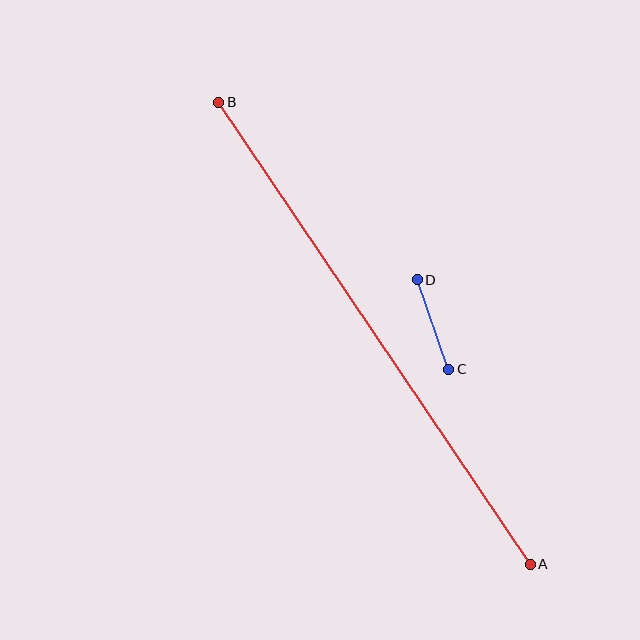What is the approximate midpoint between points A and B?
The midpoint is at approximately (375, 333) pixels.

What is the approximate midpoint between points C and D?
The midpoint is at approximately (433, 325) pixels.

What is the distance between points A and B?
The distance is approximately 557 pixels.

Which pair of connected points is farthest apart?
Points A and B are farthest apart.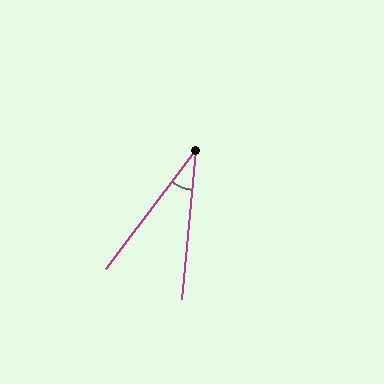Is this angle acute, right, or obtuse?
It is acute.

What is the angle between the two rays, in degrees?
Approximately 32 degrees.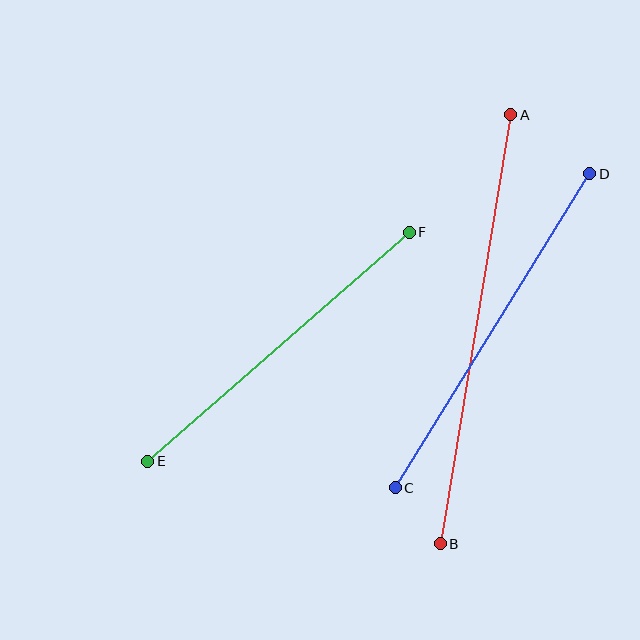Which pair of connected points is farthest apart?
Points A and B are farthest apart.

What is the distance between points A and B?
The distance is approximately 434 pixels.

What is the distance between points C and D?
The distance is approximately 369 pixels.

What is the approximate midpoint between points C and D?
The midpoint is at approximately (492, 331) pixels.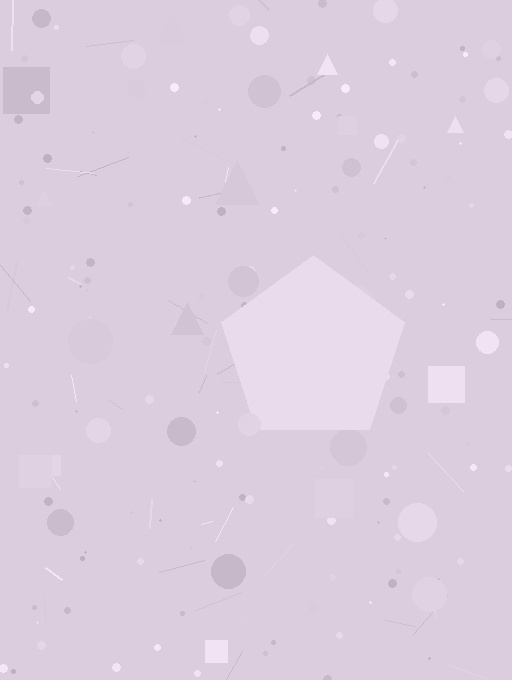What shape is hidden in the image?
A pentagon is hidden in the image.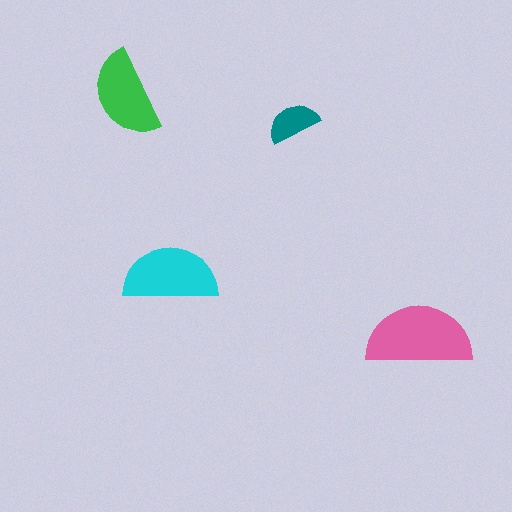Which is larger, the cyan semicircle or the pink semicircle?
The pink one.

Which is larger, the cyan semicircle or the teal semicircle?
The cyan one.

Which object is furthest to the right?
The pink semicircle is rightmost.